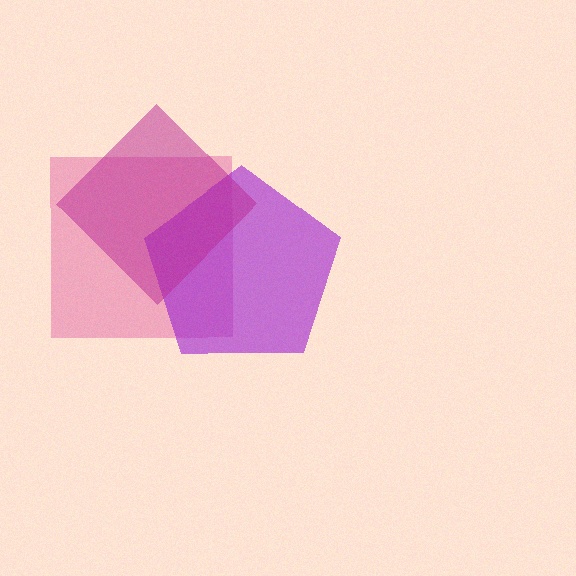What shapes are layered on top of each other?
The layered shapes are: a pink square, a purple pentagon, a magenta diamond.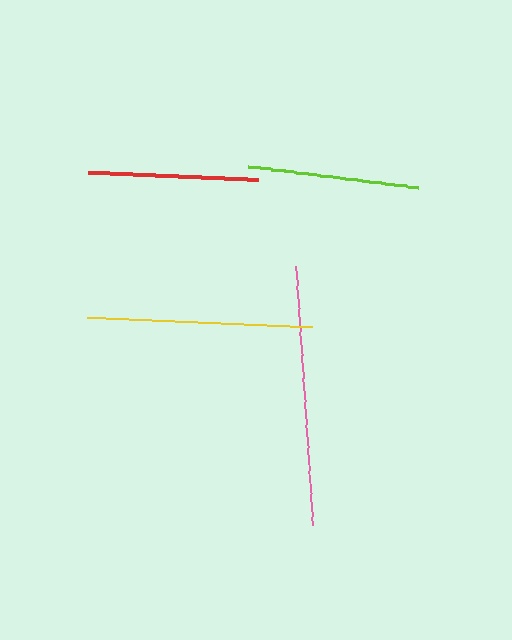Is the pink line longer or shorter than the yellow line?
The pink line is longer than the yellow line.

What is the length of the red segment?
The red segment is approximately 170 pixels long.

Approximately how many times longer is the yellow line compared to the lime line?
The yellow line is approximately 1.3 times the length of the lime line.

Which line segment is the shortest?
The red line is the shortest at approximately 170 pixels.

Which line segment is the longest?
The pink line is the longest at approximately 259 pixels.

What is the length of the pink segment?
The pink segment is approximately 259 pixels long.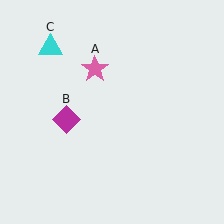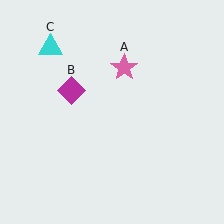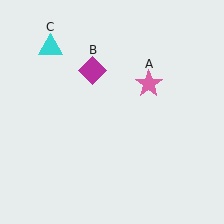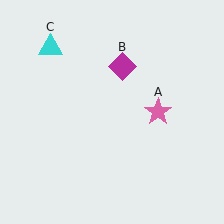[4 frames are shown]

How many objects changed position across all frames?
2 objects changed position: pink star (object A), magenta diamond (object B).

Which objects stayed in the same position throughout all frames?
Cyan triangle (object C) remained stationary.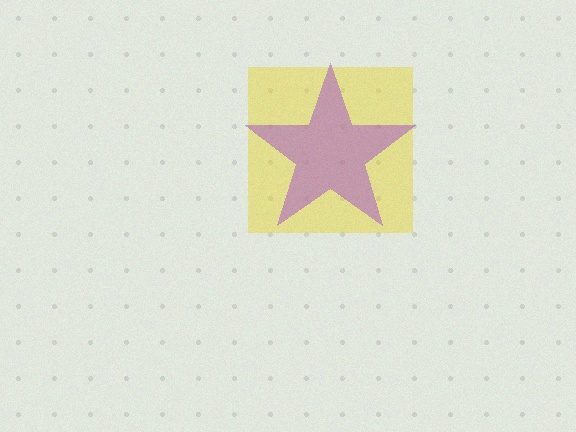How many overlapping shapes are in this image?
There are 2 overlapping shapes in the image.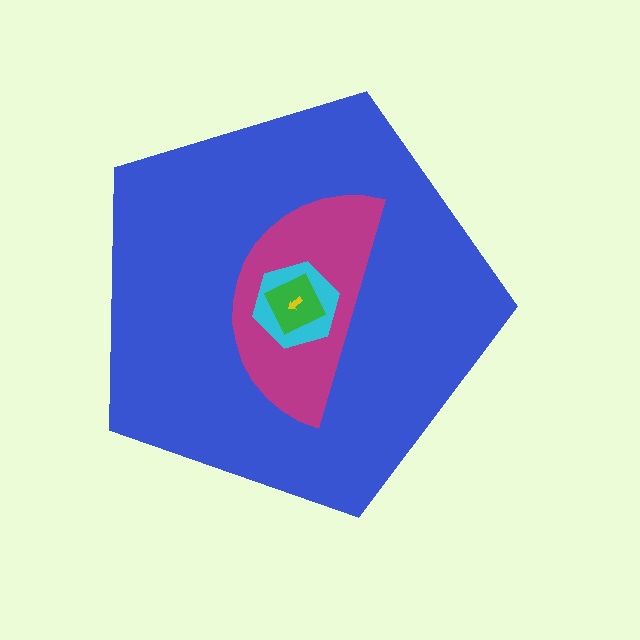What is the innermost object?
The yellow arrow.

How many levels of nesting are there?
5.